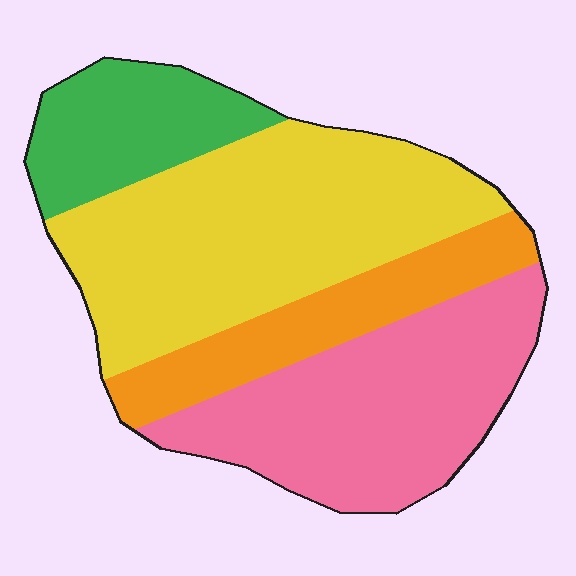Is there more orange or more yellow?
Yellow.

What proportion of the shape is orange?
Orange covers about 15% of the shape.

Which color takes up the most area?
Yellow, at roughly 40%.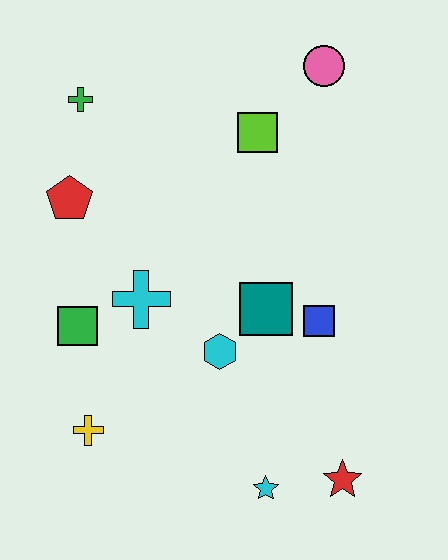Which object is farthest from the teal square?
The green cross is farthest from the teal square.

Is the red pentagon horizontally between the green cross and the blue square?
No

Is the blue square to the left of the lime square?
No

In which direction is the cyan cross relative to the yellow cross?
The cyan cross is above the yellow cross.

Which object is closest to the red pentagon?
The green cross is closest to the red pentagon.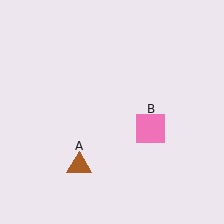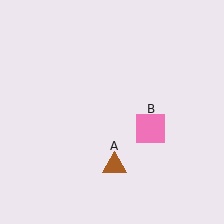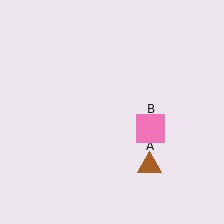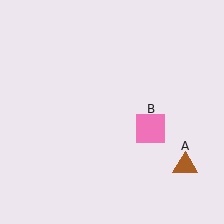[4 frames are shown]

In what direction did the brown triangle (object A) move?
The brown triangle (object A) moved right.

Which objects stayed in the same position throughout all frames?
Pink square (object B) remained stationary.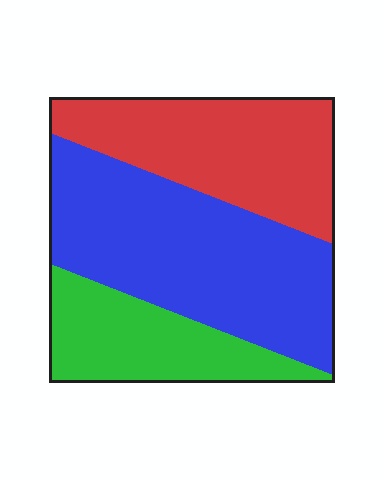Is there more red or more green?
Red.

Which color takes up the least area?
Green, at roughly 20%.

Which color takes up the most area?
Blue, at roughly 45%.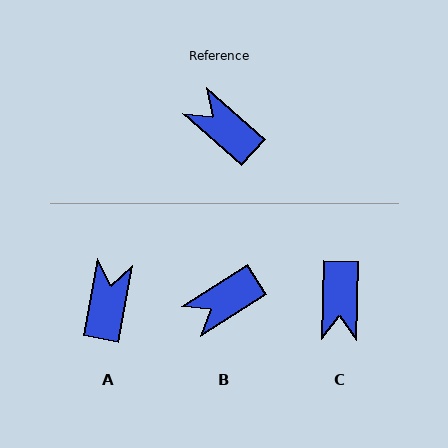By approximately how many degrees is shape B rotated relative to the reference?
Approximately 74 degrees counter-clockwise.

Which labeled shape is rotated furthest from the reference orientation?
C, about 130 degrees away.